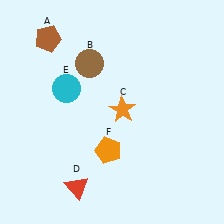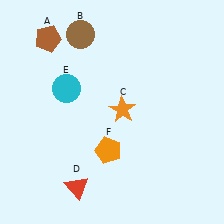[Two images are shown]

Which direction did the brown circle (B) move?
The brown circle (B) moved up.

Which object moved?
The brown circle (B) moved up.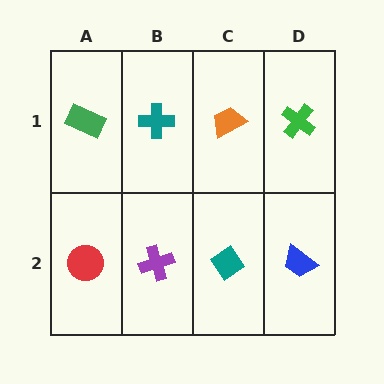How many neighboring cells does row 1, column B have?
3.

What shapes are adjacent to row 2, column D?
A green cross (row 1, column D), a teal diamond (row 2, column C).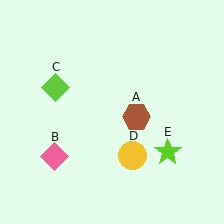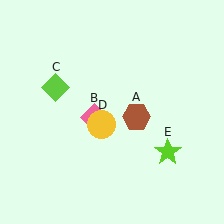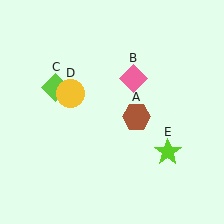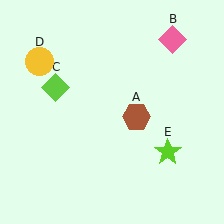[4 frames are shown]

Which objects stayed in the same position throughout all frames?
Brown hexagon (object A) and lime diamond (object C) and lime star (object E) remained stationary.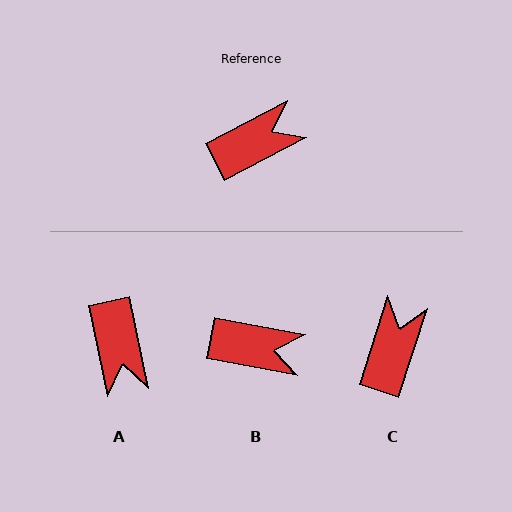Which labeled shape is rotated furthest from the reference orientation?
A, about 106 degrees away.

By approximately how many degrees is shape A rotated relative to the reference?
Approximately 106 degrees clockwise.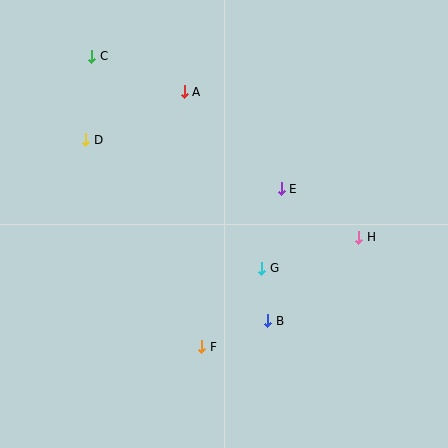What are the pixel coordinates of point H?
Point H is at (359, 237).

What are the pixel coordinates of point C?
Point C is at (92, 56).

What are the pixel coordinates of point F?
Point F is at (202, 347).